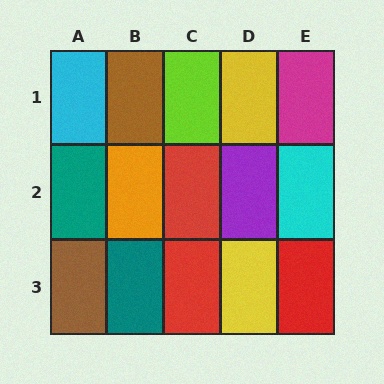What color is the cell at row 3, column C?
Red.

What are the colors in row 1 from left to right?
Cyan, brown, lime, yellow, magenta.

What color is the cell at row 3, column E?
Red.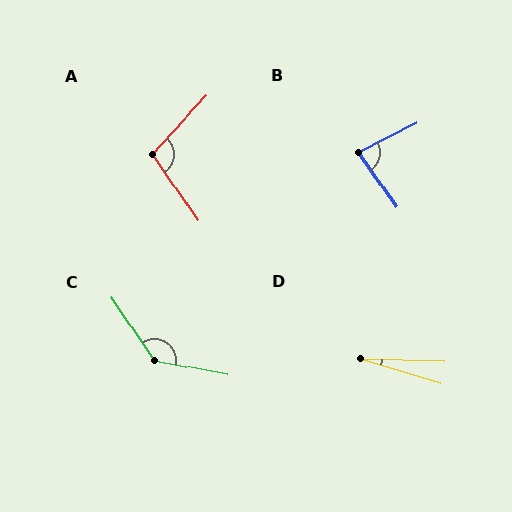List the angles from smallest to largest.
D (15°), B (83°), A (103°), C (135°).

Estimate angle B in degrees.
Approximately 83 degrees.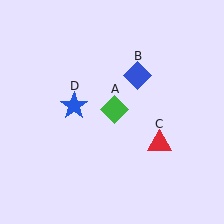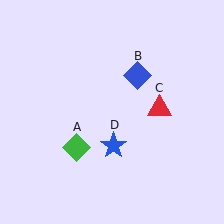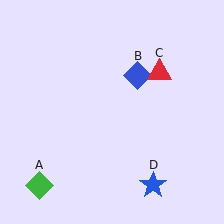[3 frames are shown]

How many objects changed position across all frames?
3 objects changed position: green diamond (object A), red triangle (object C), blue star (object D).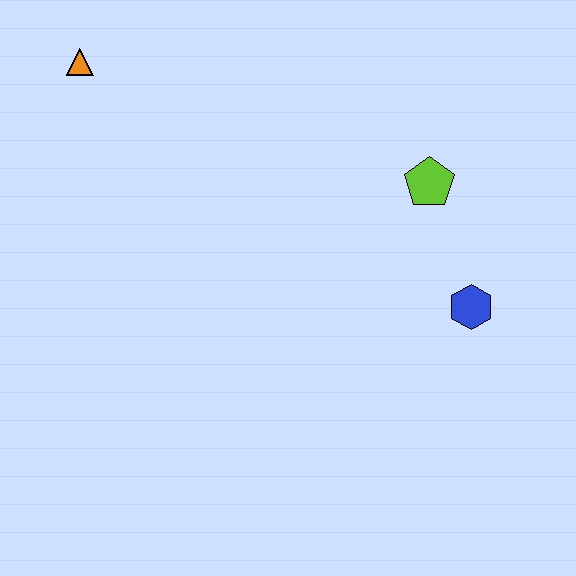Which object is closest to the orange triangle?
The lime pentagon is closest to the orange triangle.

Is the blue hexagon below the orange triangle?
Yes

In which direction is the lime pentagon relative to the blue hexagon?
The lime pentagon is above the blue hexagon.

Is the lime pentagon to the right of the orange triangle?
Yes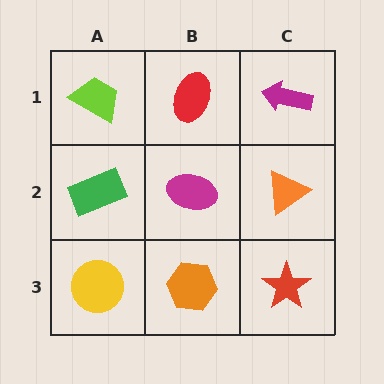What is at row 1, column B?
A red ellipse.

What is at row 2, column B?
A magenta ellipse.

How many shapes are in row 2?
3 shapes.